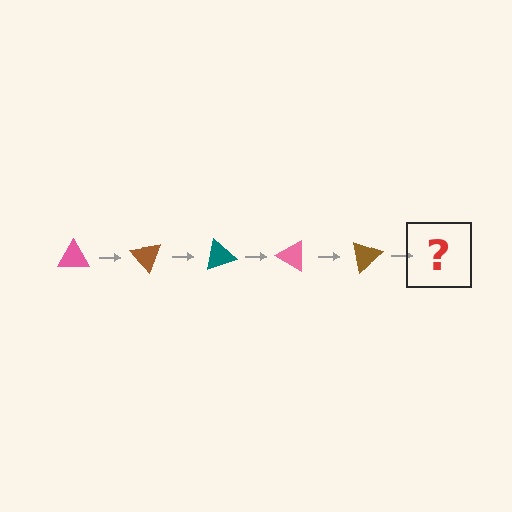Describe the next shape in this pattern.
It should be a teal triangle, rotated 250 degrees from the start.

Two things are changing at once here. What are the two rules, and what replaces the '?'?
The two rules are that it rotates 50 degrees each step and the color cycles through pink, brown, and teal. The '?' should be a teal triangle, rotated 250 degrees from the start.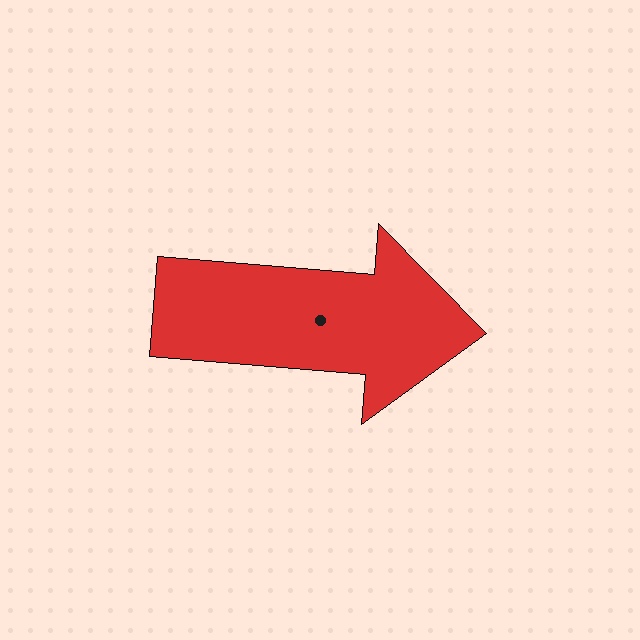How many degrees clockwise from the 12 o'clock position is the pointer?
Approximately 95 degrees.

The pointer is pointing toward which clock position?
Roughly 3 o'clock.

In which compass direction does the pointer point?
East.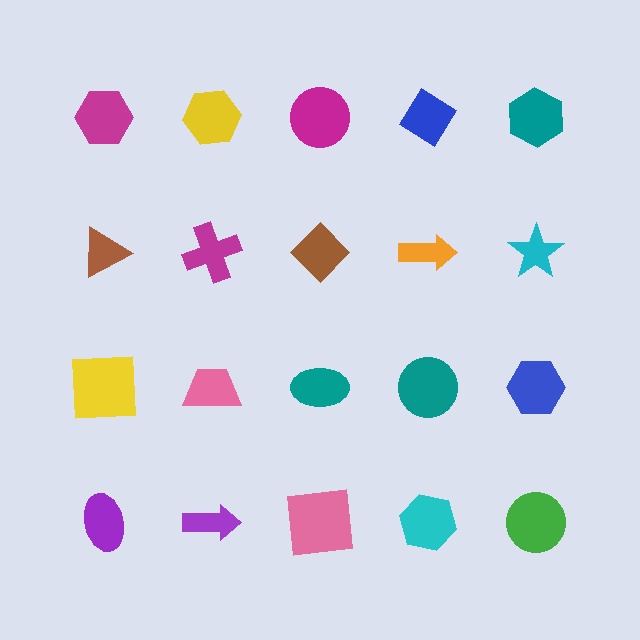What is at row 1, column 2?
A yellow hexagon.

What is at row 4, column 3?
A pink square.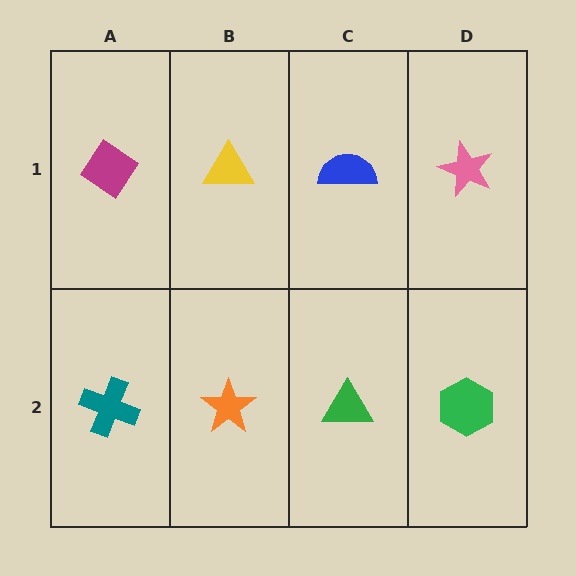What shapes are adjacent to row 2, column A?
A magenta diamond (row 1, column A), an orange star (row 2, column B).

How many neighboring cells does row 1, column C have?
3.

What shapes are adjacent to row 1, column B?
An orange star (row 2, column B), a magenta diamond (row 1, column A), a blue semicircle (row 1, column C).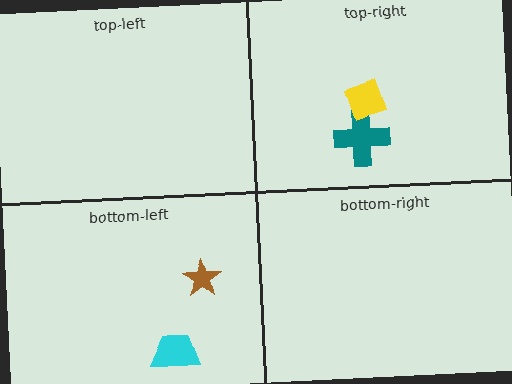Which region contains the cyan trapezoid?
The bottom-left region.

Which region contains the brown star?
The bottom-left region.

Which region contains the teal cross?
The top-right region.